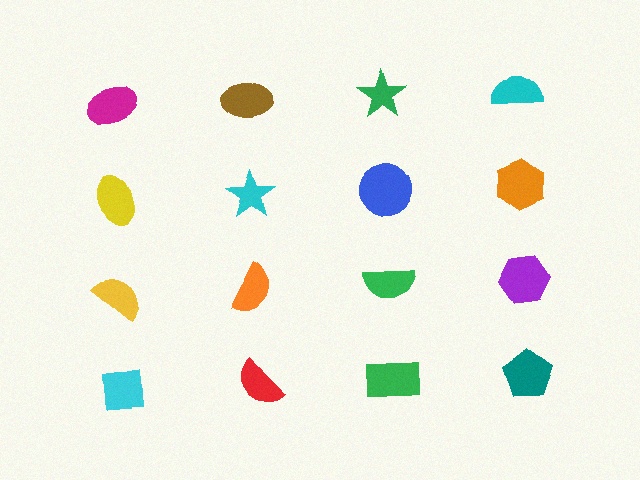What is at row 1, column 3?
A green star.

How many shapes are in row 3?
4 shapes.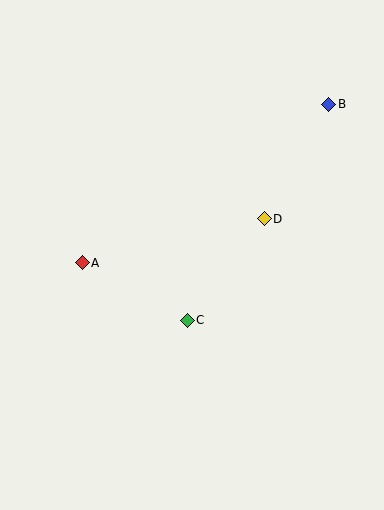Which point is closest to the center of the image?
Point C at (187, 320) is closest to the center.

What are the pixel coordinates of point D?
Point D is at (264, 219).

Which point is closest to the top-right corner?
Point B is closest to the top-right corner.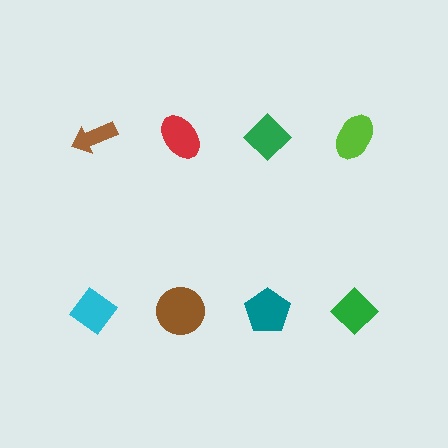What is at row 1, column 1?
A brown arrow.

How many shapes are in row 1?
4 shapes.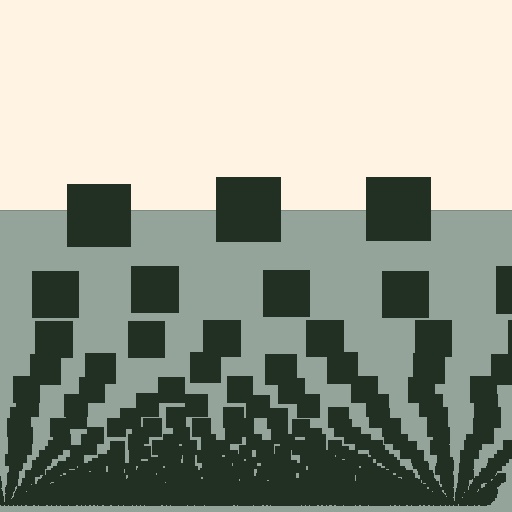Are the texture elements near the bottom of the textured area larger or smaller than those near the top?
Smaller. The gradient is inverted — elements near the bottom are smaller and denser.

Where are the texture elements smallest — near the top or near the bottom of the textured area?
Near the bottom.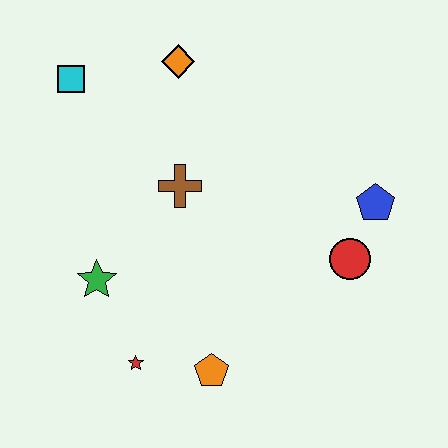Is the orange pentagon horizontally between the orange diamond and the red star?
No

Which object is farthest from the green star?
The blue pentagon is farthest from the green star.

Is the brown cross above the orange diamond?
No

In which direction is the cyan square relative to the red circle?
The cyan square is to the left of the red circle.